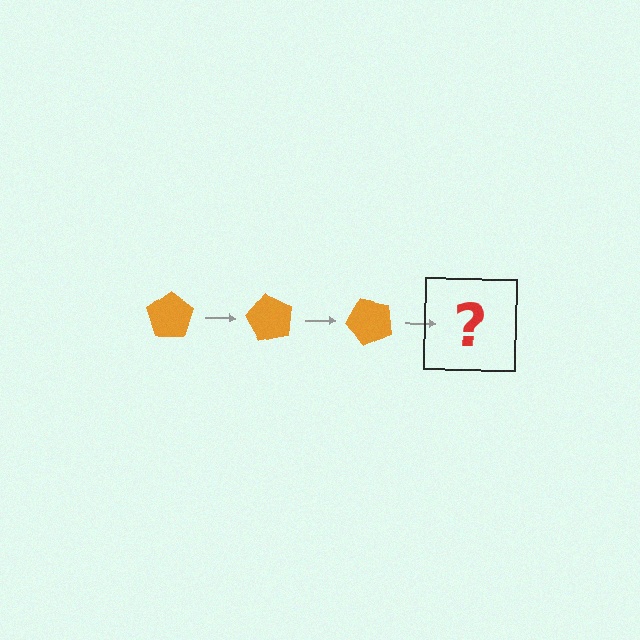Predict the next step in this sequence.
The next step is an orange pentagon rotated 180 degrees.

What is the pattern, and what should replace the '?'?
The pattern is that the pentagon rotates 60 degrees each step. The '?' should be an orange pentagon rotated 180 degrees.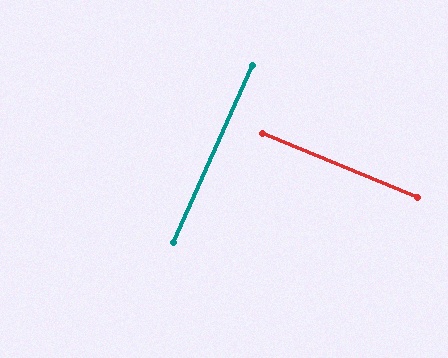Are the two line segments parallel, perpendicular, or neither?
Perpendicular — they meet at approximately 88°.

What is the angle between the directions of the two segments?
Approximately 88 degrees.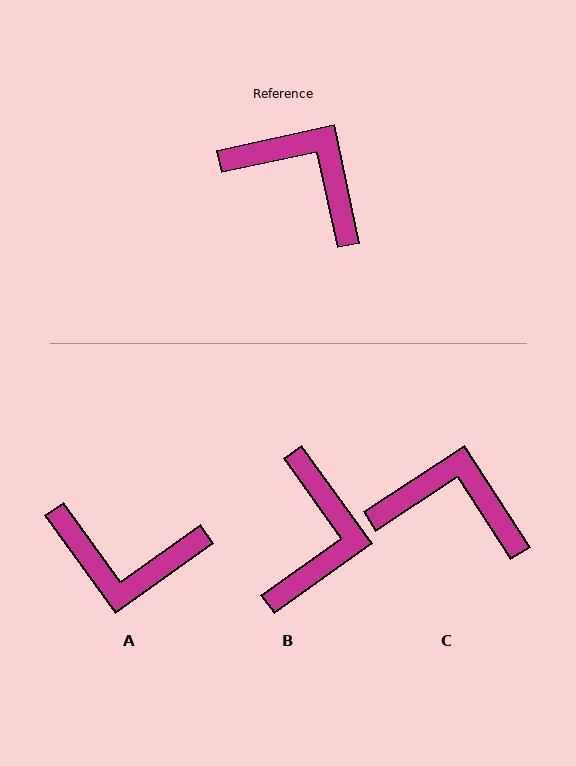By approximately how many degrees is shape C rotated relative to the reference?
Approximately 21 degrees counter-clockwise.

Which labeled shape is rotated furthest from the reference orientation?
A, about 156 degrees away.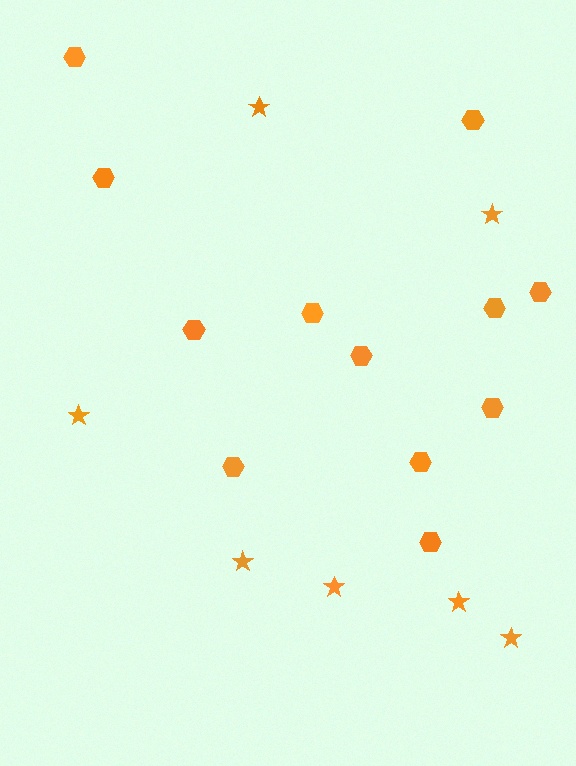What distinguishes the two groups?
There are 2 groups: one group of stars (7) and one group of hexagons (12).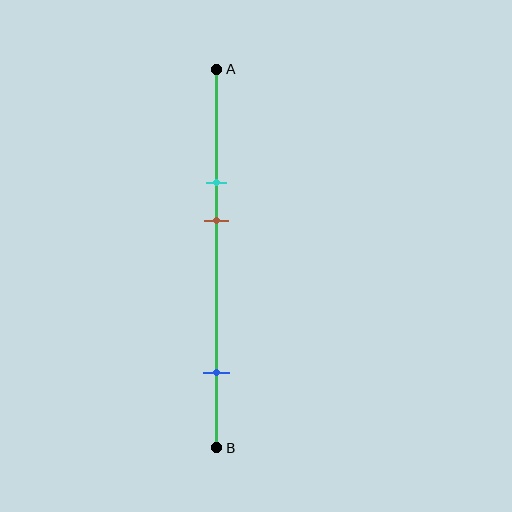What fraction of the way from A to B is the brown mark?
The brown mark is approximately 40% (0.4) of the way from A to B.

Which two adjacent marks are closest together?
The cyan and brown marks are the closest adjacent pair.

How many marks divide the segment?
There are 3 marks dividing the segment.